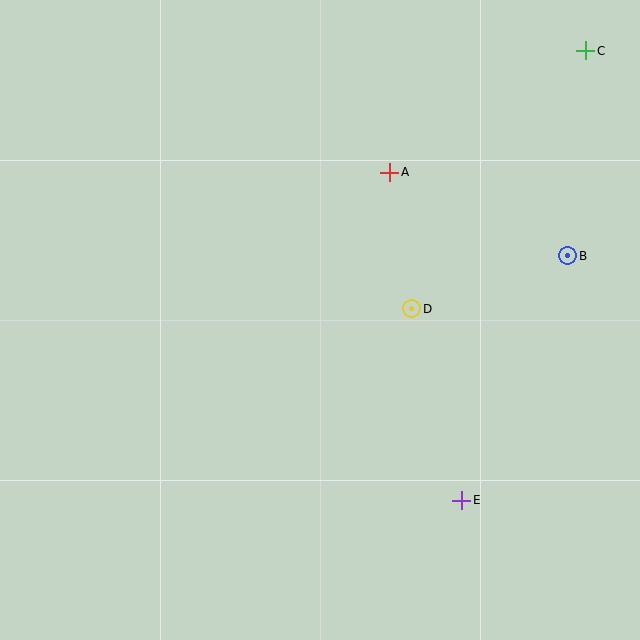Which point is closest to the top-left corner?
Point A is closest to the top-left corner.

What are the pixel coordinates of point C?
Point C is at (586, 51).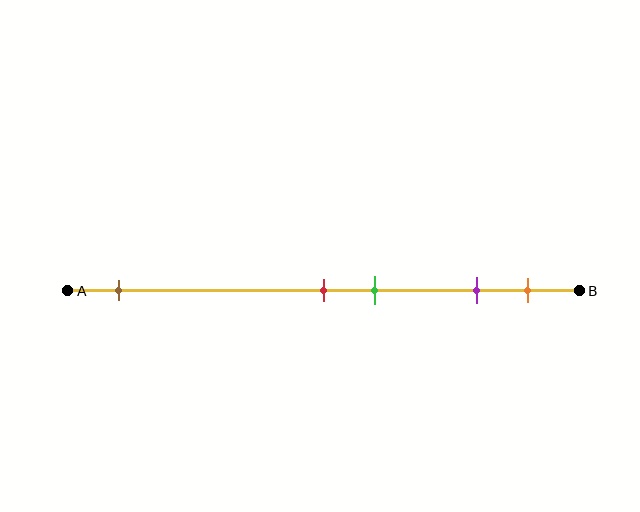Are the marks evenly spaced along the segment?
No, the marks are not evenly spaced.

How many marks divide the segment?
There are 5 marks dividing the segment.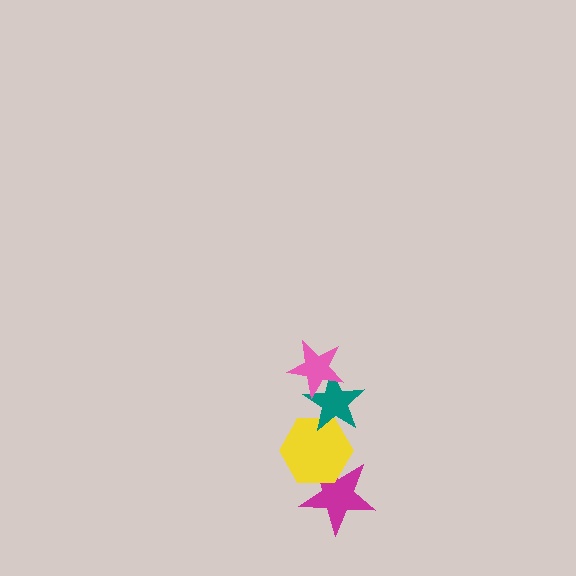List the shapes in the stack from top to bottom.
From top to bottom: the pink star, the teal star, the yellow hexagon, the magenta star.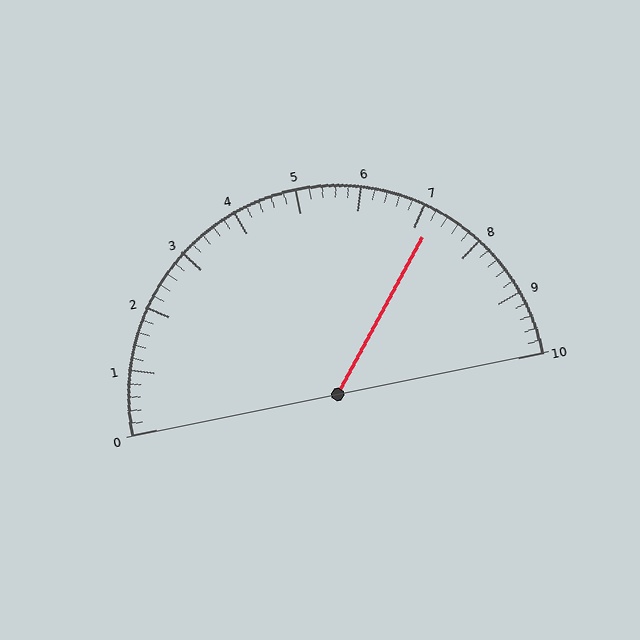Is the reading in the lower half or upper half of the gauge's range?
The reading is in the upper half of the range (0 to 10).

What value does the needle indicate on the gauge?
The needle indicates approximately 7.2.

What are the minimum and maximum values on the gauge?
The gauge ranges from 0 to 10.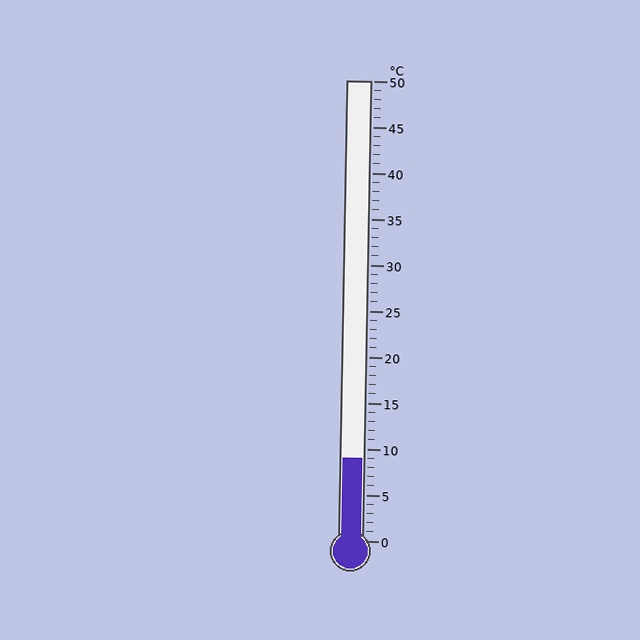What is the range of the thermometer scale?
The thermometer scale ranges from 0°C to 50°C.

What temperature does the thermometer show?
The thermometer shows approximately 9°C.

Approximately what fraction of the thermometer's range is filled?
The thermometer is filled to approximately 20% of its range.